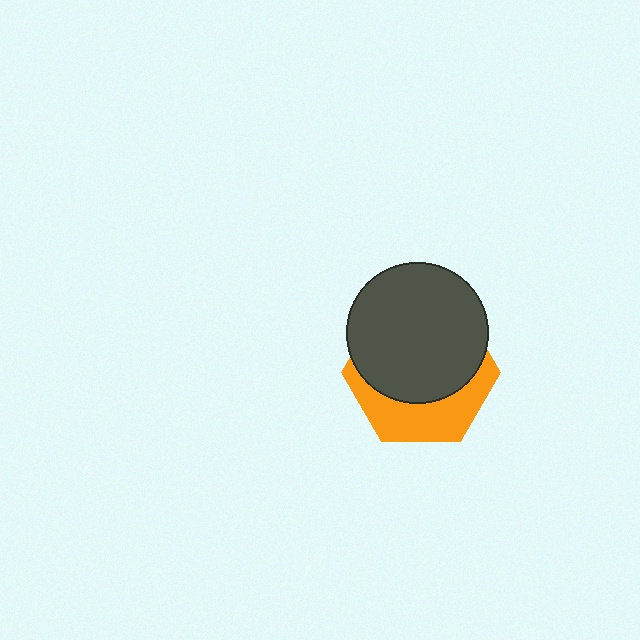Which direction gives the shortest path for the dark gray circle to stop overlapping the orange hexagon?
Moving up gives the shortest separation.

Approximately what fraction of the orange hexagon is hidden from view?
Roughly 63% of the orange hexagon is hidden behind the dark gray circle.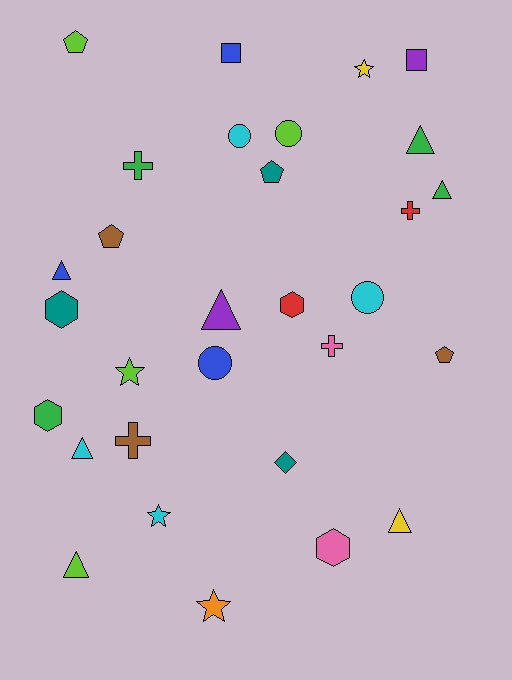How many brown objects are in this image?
There are 3 brown objects.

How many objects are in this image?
There are 30 objects.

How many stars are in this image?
There are 4 stars.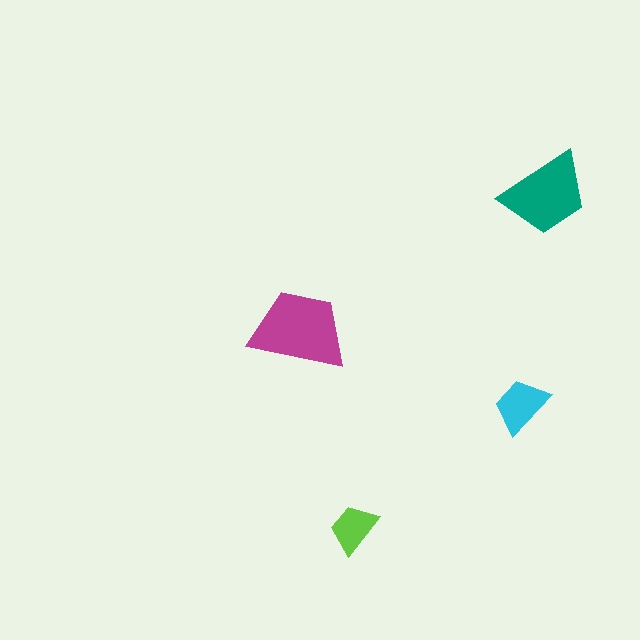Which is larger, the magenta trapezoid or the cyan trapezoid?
The magenta one.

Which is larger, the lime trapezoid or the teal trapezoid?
The teal one.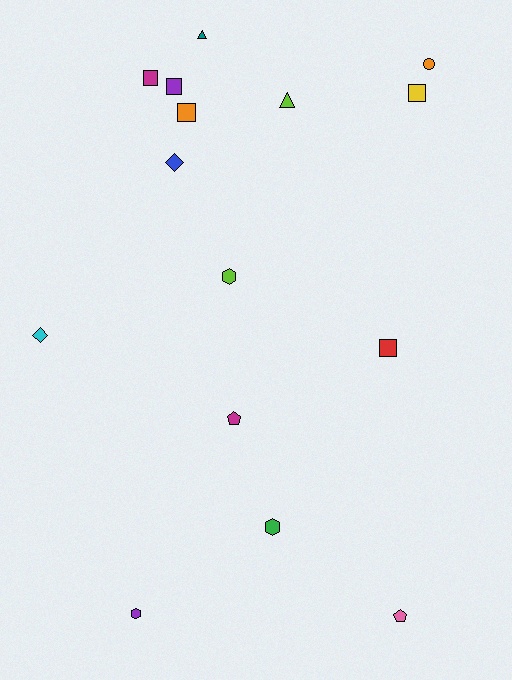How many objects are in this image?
There are 15 objects.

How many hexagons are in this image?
There are 3 hexagons.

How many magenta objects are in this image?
There are 2 magenta objects.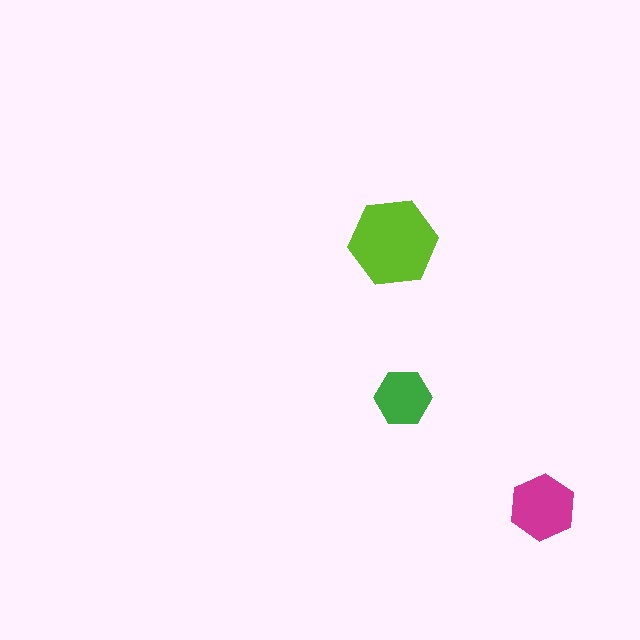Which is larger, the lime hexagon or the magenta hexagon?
The lime one.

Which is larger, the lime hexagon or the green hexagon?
The lime one.